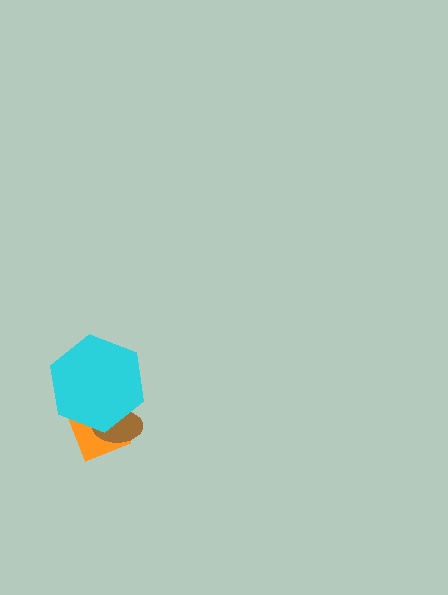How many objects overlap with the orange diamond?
2 objects overlap with the orange diamond.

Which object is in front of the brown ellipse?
The cyan hexagon is in front of the brown ellipse.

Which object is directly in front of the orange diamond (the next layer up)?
The brown ellipse is directly in front of the orange diamond.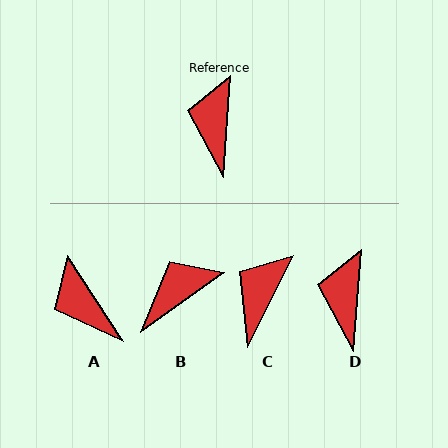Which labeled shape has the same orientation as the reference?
D.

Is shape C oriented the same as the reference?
No, it is off by about 22 degrees.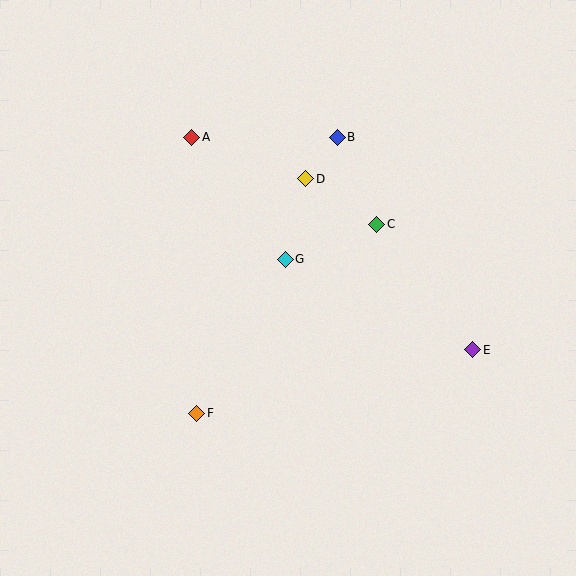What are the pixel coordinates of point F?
Point F is at (197, 413).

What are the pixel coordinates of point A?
Point A is at (192, 137).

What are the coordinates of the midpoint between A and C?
The midpoint between A and C is at (284, 181).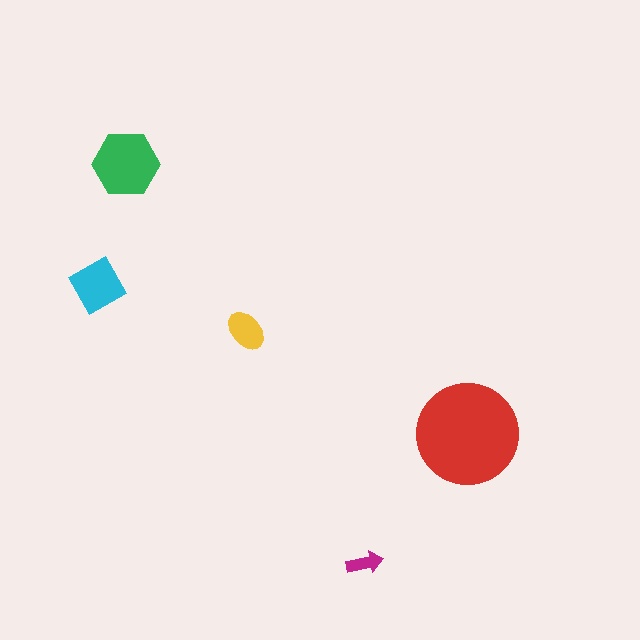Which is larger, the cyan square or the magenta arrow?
The cyan square.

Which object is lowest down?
The magenta arrow is bottommost.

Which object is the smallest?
The magenta arrow.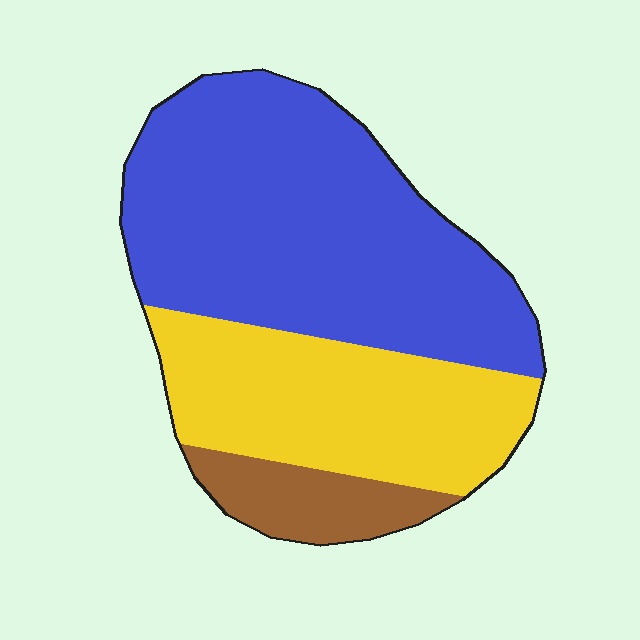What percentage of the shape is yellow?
Yellow covers 33% of the shape.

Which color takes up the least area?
Brown, at roughly 10%.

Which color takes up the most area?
Blue, at roughly 55%.